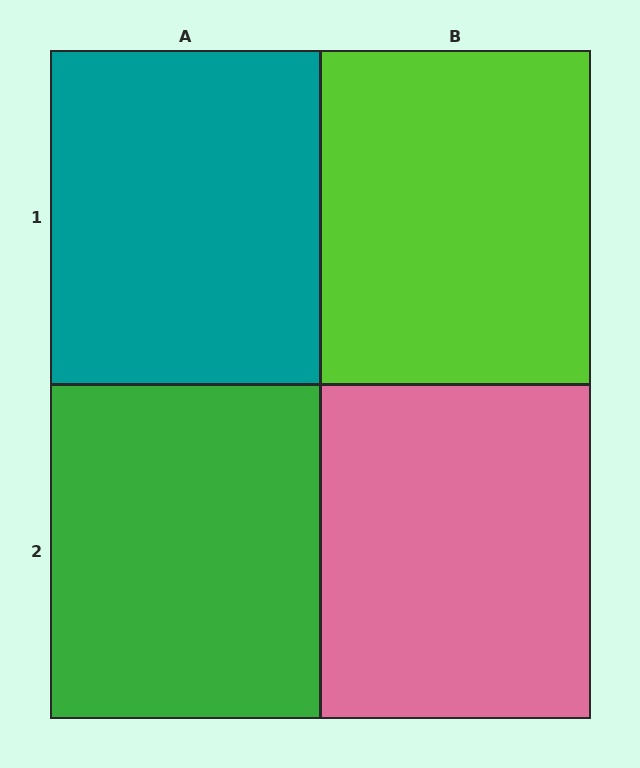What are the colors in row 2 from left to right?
Green, pink.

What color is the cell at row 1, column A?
Teal.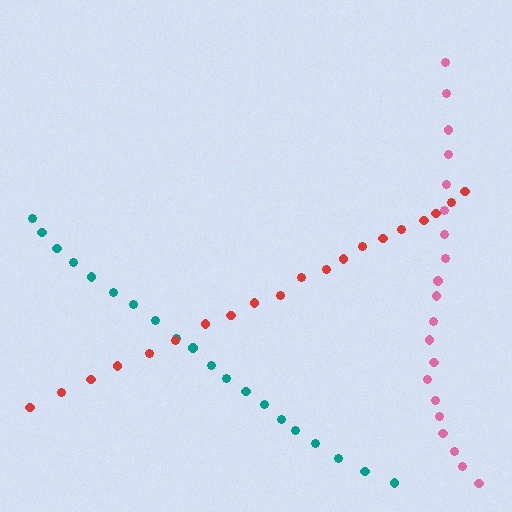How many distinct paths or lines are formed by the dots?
There are 3 distinct paths.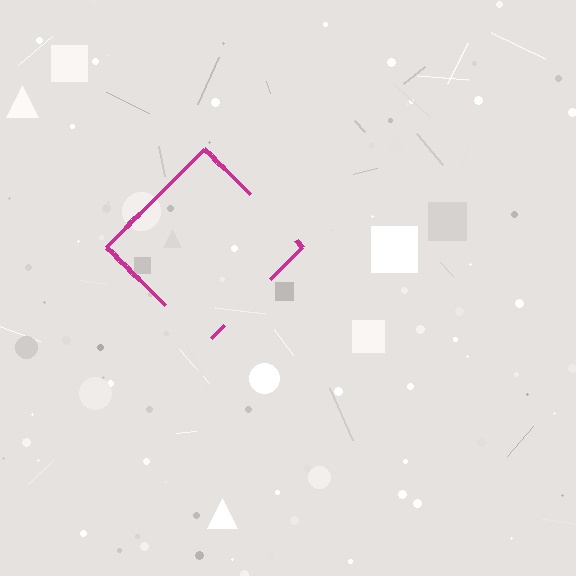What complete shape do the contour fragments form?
The contour fragments form a diamond.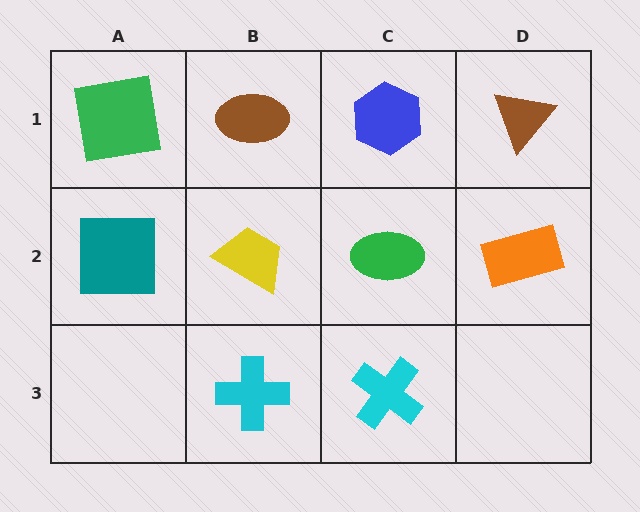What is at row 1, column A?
A green square.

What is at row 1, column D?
A brown triangle.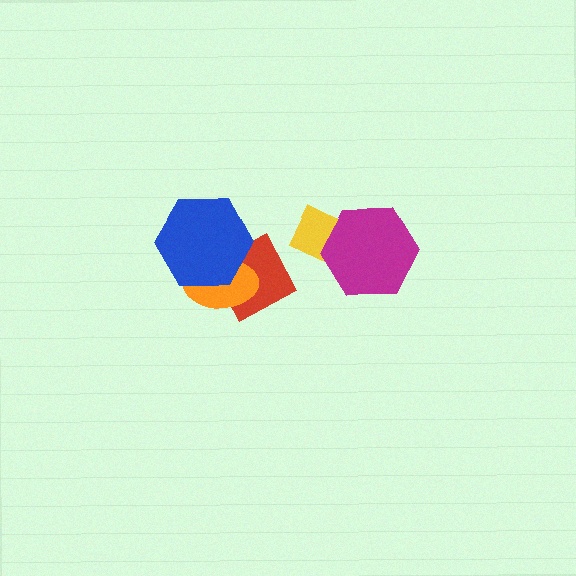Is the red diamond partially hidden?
Yes, it is partially covered by another shape.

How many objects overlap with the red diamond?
2 objects overlap with the red diamond.